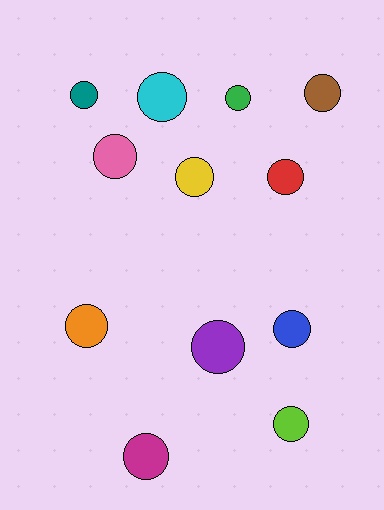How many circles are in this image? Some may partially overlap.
There are 12 circles.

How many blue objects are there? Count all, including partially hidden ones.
There is 1 blue object.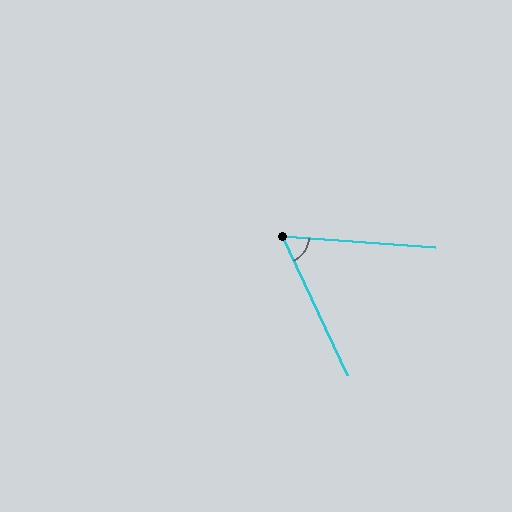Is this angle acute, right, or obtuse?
It is acute.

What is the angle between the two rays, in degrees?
Approximately 61 degrees.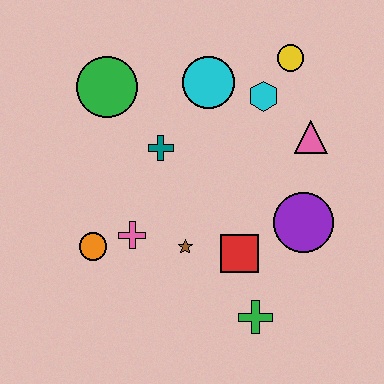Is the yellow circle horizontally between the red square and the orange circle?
No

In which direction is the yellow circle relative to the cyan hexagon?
The yellow circle is above the cyan hexagon.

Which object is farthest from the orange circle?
The yellow circle is farthest from the orange circle.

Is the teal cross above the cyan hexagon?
No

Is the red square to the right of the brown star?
Yes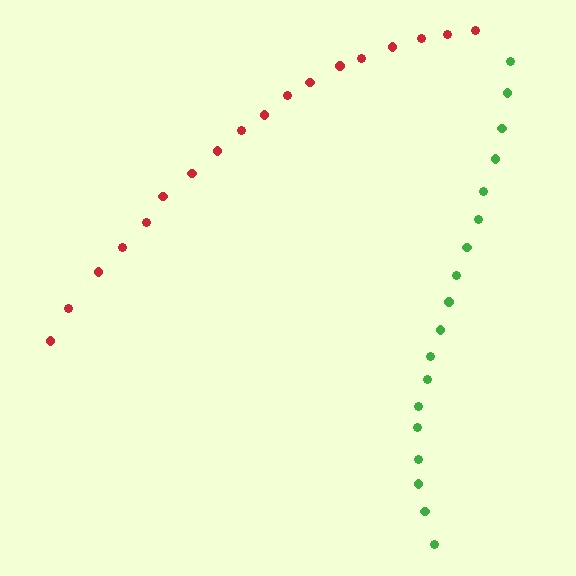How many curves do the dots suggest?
There are 2 distinct paths.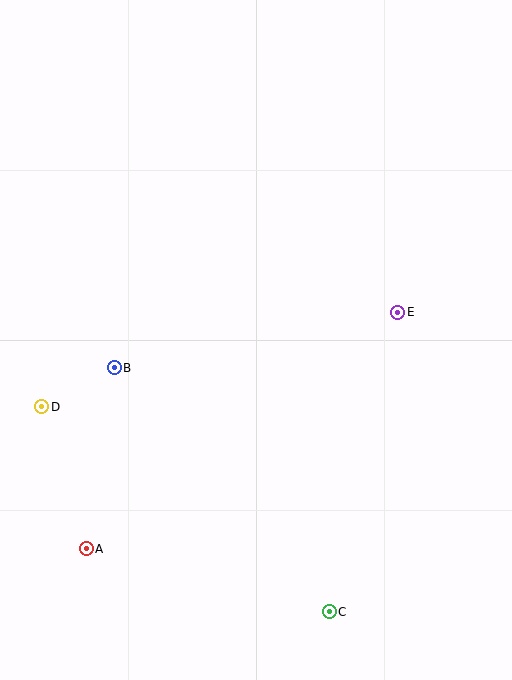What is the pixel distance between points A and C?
The distance between A and C is 251 pixels.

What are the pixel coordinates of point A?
Point A is at (86, 549).